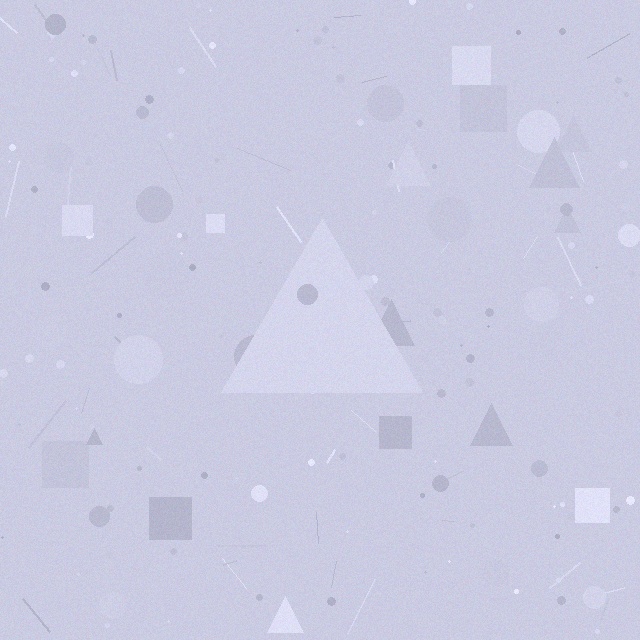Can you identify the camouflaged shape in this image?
The camouflaged shape is a triangle.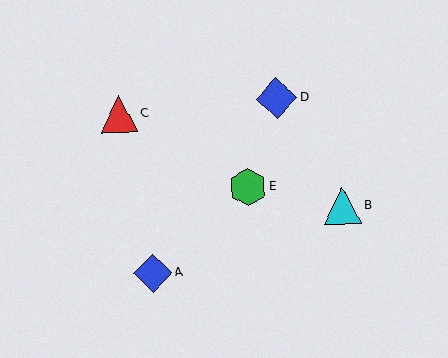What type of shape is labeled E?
Shape E is a green hexagon.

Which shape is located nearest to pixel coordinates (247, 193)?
The green hexagon (labeled E) at (248, 187) is nearest to that location.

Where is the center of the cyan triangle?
The center of the cyan triangle is at (342, 206).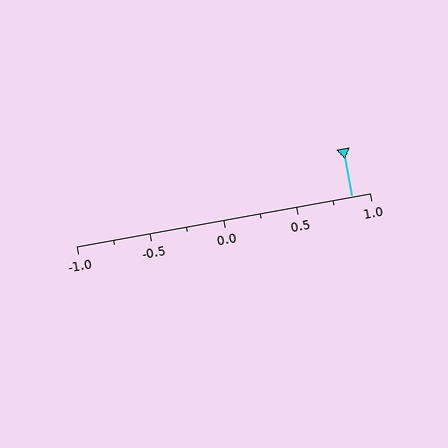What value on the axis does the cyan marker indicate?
The marker indicates approximately 0.88.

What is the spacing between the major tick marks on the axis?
The major ticks are spaced 0.5 apart.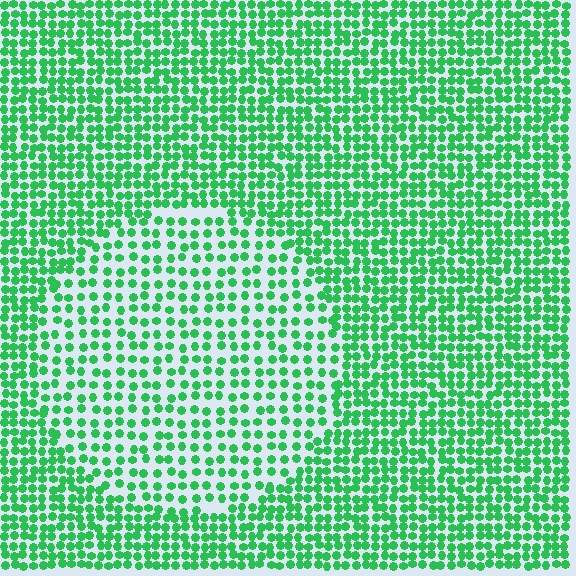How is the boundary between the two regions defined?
The boundary is defined by a change in element density (approximately 1.8x ratio). All elements are the same color, size, and shape.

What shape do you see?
I see a circle.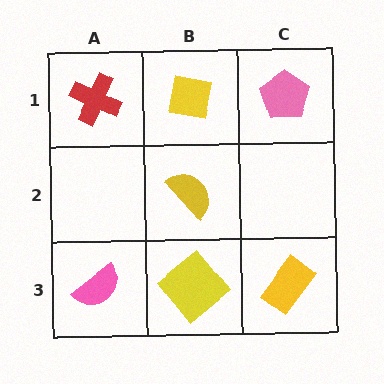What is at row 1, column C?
A pink pentagon.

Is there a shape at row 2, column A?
No, that cell is empty.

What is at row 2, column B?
A yellow semicircle.